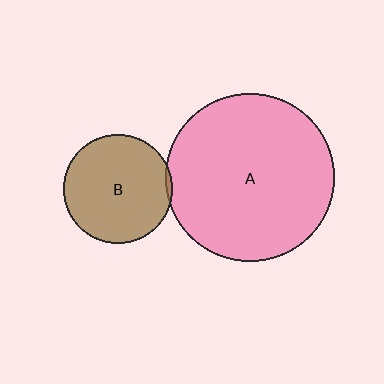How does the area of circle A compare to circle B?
Approximately 2.4 times.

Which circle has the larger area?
Circle A (pink).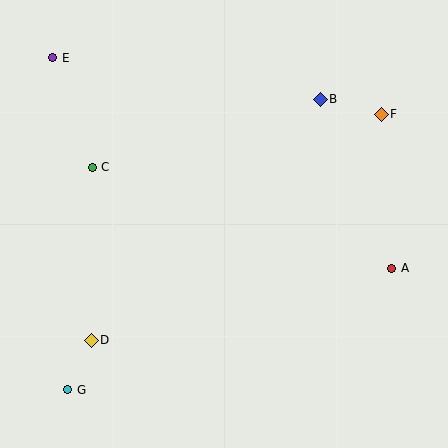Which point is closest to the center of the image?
Point C at (92, 167) is closest to the center.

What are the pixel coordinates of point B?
Point B is at (320, 99).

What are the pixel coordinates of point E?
Point E is at (53, 58).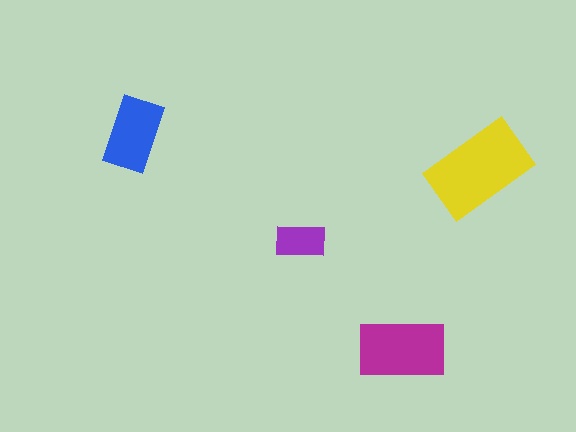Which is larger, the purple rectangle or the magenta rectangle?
The magenta one.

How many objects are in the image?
There are 4 objects in the image.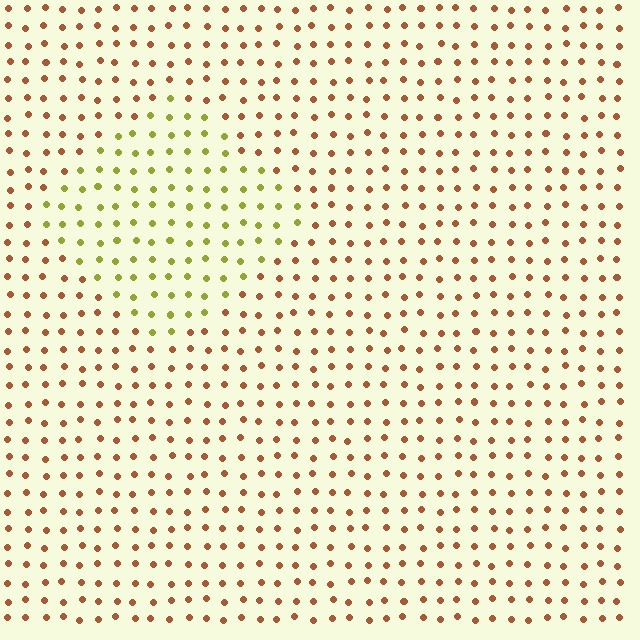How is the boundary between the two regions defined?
The boundary is defined purely by a slight shift in hue (about 53 degrees). Spacing, size, and orientation are identical on both sides.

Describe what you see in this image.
The image is filled with small brown elements in a uniform arrangement. A diamond-shaped region is visible where the elements are tinted to a slightly different hue, forming a subtle color boundary.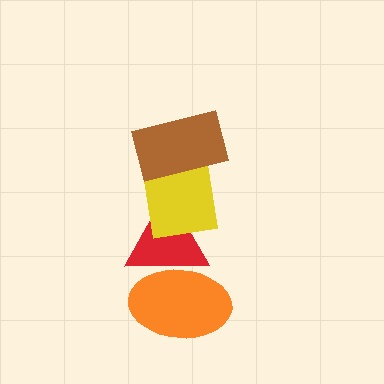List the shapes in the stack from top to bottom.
From top to bottom: the brown rectangle, the yellow square, the red triangle, the orange ellipse.